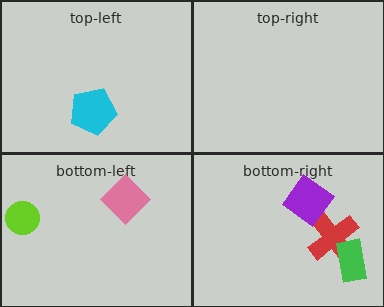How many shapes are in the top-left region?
1.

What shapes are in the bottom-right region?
The red cross, the green rectangle, the purple diamond.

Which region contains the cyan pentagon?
The top-left region.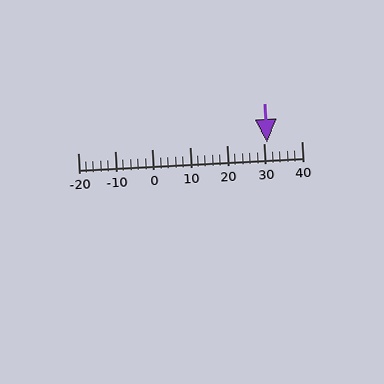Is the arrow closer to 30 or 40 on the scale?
The arrow is closer to 30.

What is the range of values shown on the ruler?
The ruler shows values from -20 to 40.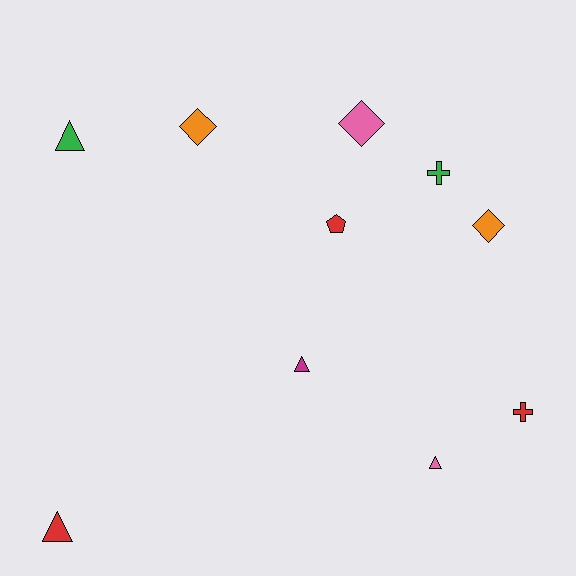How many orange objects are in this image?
There are 2 orange objects.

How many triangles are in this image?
There are 4 triangles.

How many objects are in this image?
There are 10 objects.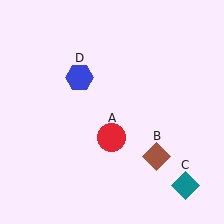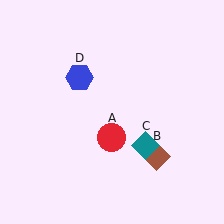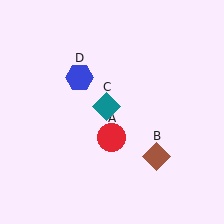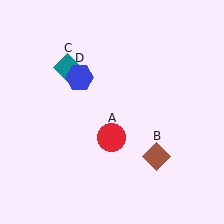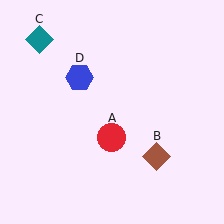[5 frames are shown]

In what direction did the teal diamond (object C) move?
The teal diamond (object C) moved up and to the left.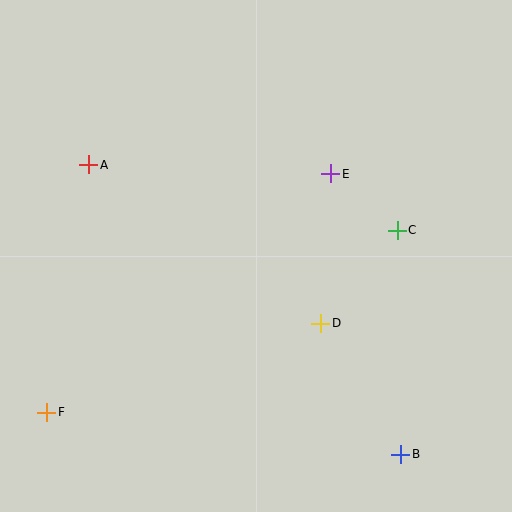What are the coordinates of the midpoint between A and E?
The midpoint between A and E is at (210, 169).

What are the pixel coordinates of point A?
Point A is at (89, 165).